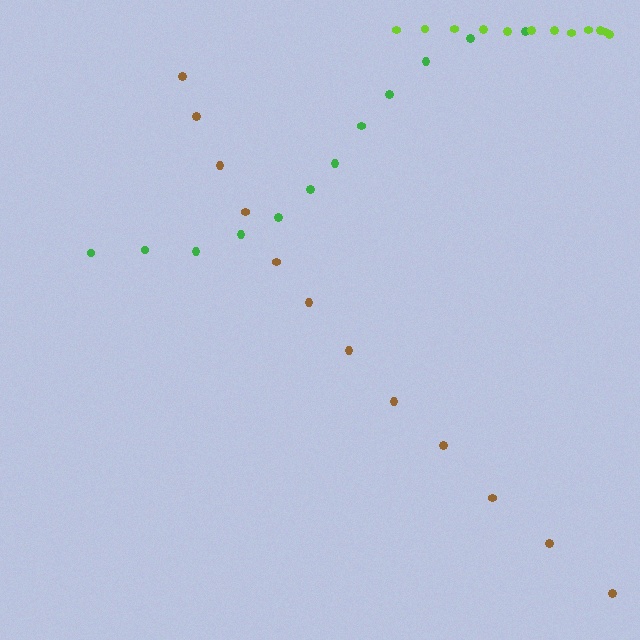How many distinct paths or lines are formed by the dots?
There are 3 distinct paths.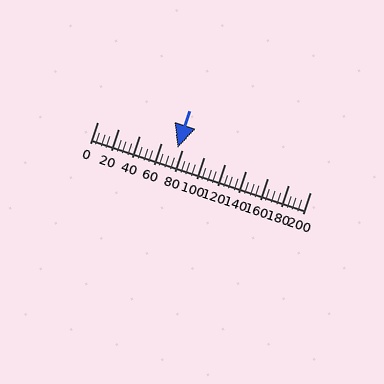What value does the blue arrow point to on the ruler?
The blue arrow points to approximately 75.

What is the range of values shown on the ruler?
The ruler shows values from 0 to 200.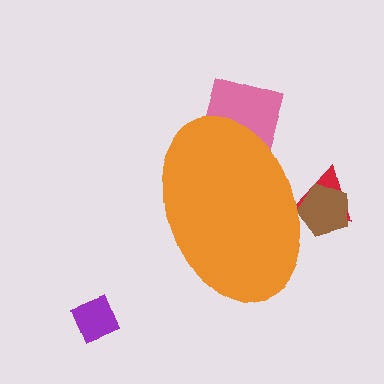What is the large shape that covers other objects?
An orange ellipse.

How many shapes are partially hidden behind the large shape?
3 shapes are partially hidden.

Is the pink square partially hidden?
Yes, the pink square is partially hidden behind the orange ellipse.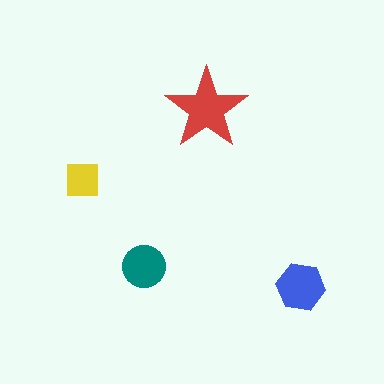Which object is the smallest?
The yellow square.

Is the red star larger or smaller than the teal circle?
Larger.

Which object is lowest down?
The blue hexagon is bottommost.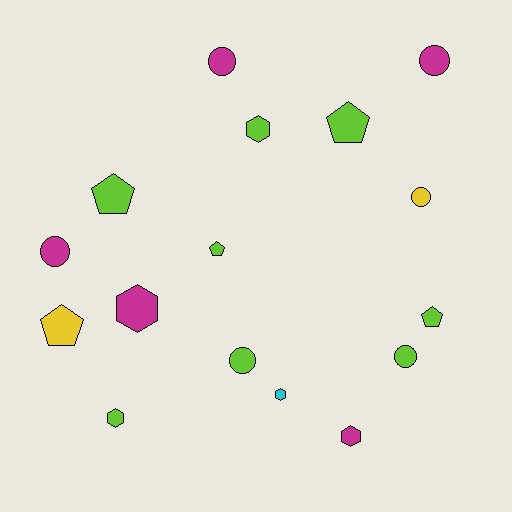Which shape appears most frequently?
Circle, with 6 objects.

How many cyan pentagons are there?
There are no cyan pentagons.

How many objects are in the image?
There are 16 objects.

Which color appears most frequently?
Lime, with 8 objects.